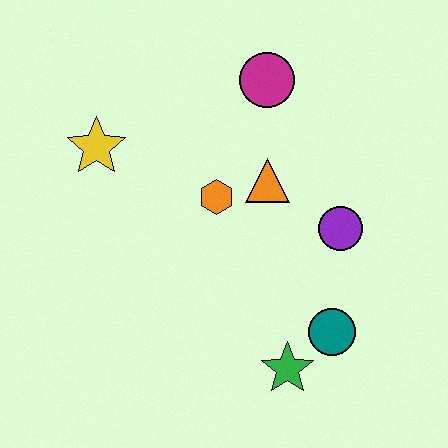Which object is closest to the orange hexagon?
The orange triangle is closest to the orange hexagon.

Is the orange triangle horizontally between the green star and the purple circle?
No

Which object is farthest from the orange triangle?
The green star is farthest from the orange triangle.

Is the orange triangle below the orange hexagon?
No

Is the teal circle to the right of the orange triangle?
Yes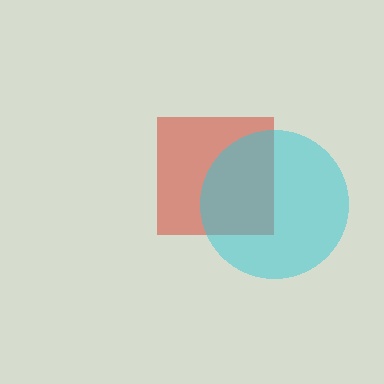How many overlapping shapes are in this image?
There are 2 overlapping shapes in the image.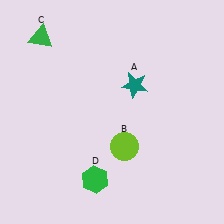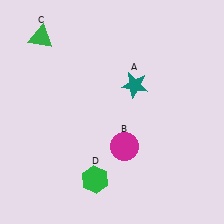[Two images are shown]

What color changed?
The circle (B) changed from lime in Image 1 to magenta in Image 2.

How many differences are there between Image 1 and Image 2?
There is 1 difference between the two images.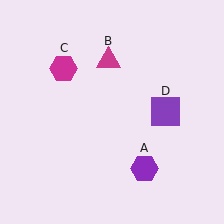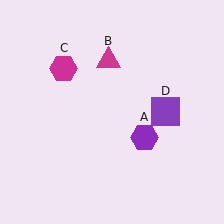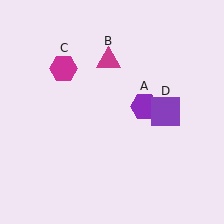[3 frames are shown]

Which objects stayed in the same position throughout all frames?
Magenta triangle (object B) and magenta hexagon (object C) and purple square (object D) remained stationary.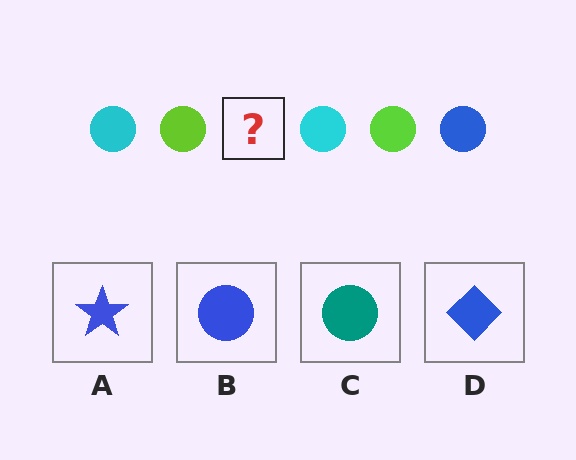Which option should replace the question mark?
Option B.